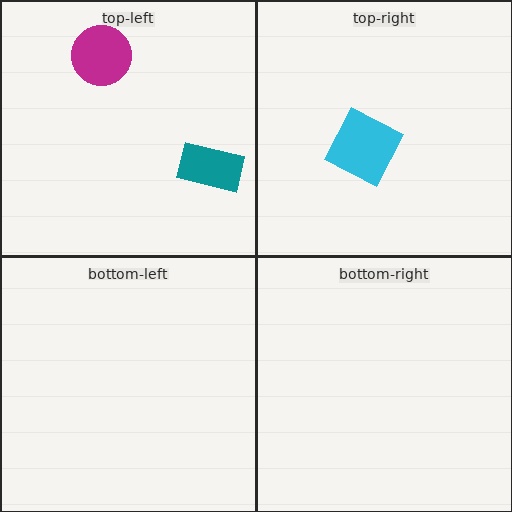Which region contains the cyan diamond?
The top-right region.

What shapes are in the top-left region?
The magenta circle, the teal rectangle.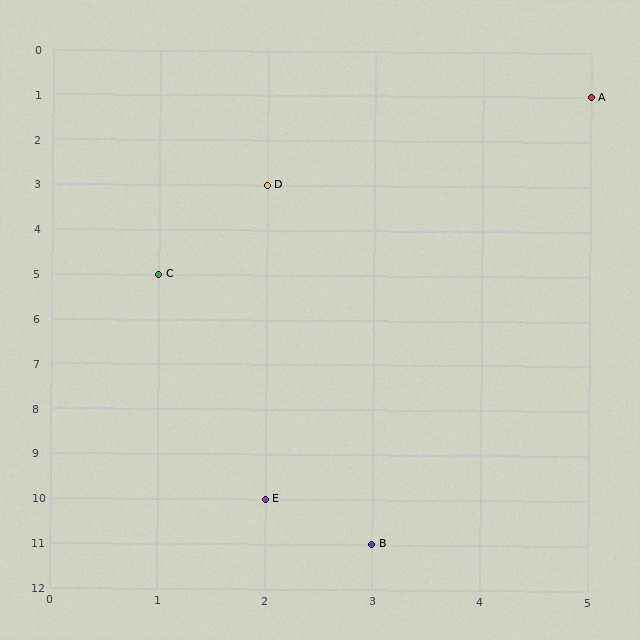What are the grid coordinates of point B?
Point B is at grid coordinates (3, 11).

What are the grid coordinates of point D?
Point D is at grid coordinates (2, 3).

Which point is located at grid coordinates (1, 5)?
Point C is at (1, 5).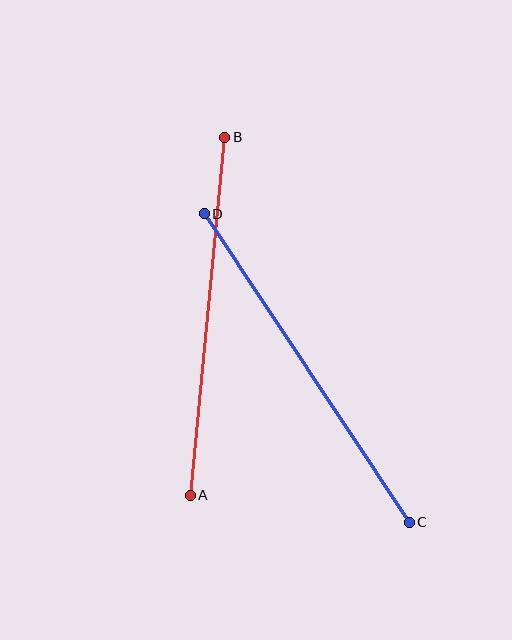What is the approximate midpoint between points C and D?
The midpoint is at approximately (307, 368) pixels.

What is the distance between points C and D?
The distance is approximately 370 pixels.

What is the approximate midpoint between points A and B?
The midpoint is at approximately (208, 316) pixels.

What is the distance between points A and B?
The distance is approximately 360 pixels.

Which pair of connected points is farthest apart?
Points C and D are farthest apart.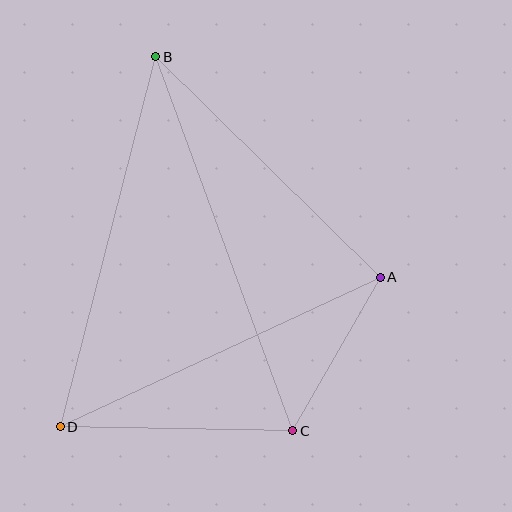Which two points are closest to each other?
Points A and C are closest to each other.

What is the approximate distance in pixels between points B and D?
The distance between B and D is approximately 382 pixels.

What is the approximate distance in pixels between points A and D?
The distance between A and D is approximately 353 pixels.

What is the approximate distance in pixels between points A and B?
The distance between A and B is approximately 315 pixels.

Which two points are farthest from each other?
Points B and C are farthest from each other.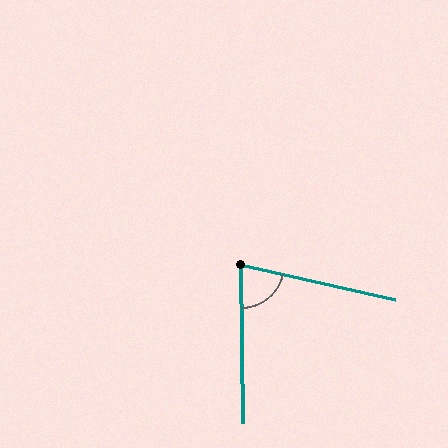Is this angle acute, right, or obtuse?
It is acute.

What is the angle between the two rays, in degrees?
Approximately 77 degrees.